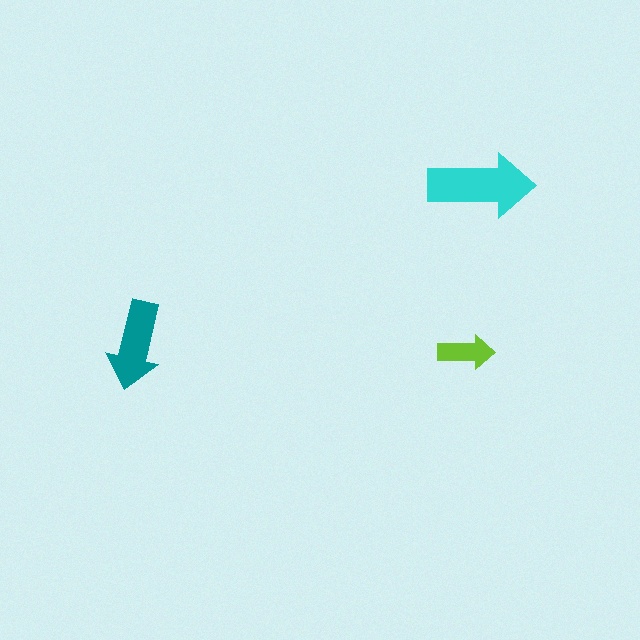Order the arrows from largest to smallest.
the cyan one, the teal one, the lime one.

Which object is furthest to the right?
The cyan arrow is rightmost.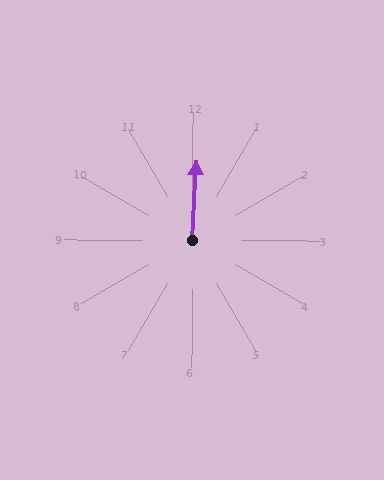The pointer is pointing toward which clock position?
Roughly 12 o'clock.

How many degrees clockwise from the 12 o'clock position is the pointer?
Approximately 3 degrees.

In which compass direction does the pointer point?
North.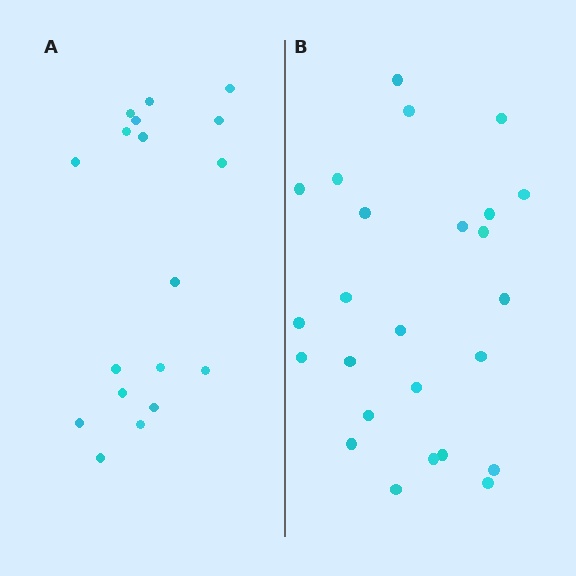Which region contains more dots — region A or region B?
Region B (the right region) has more dots.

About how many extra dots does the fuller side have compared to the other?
Region B has roughly 8 or so more dots than region A.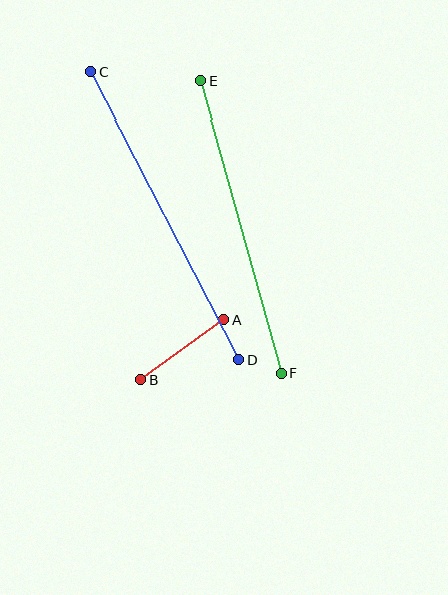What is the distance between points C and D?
The distance is approximately 324 pixels.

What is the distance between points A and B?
The distance is approximately 102 pixels.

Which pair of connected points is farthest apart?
Points C and D are farthest apart.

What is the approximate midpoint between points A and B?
The midpoint is at approximately (182, 350) pixels.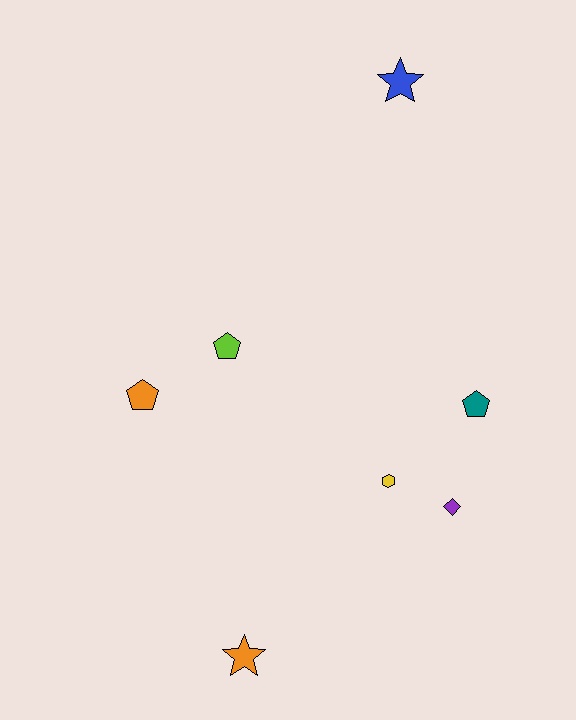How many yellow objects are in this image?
There is 1 yellow object.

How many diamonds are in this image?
There is 1 diamond.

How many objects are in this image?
There are 7 objects.